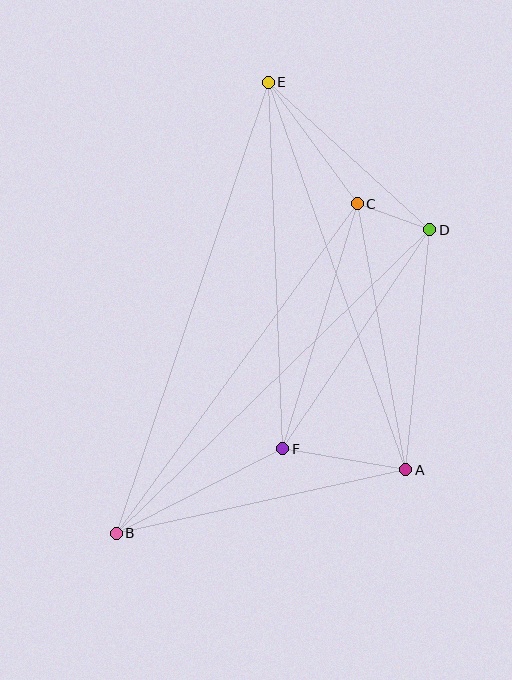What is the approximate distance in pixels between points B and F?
The distance between B and F is approximately 187 pixels.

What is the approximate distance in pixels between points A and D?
The distance between A and D is approximately 241 pixels.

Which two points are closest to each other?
Points C and D are closest to each other.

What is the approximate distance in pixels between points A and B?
The distance between A and B is approximately 297 pixels.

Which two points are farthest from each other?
Points B and E are farthest from each other.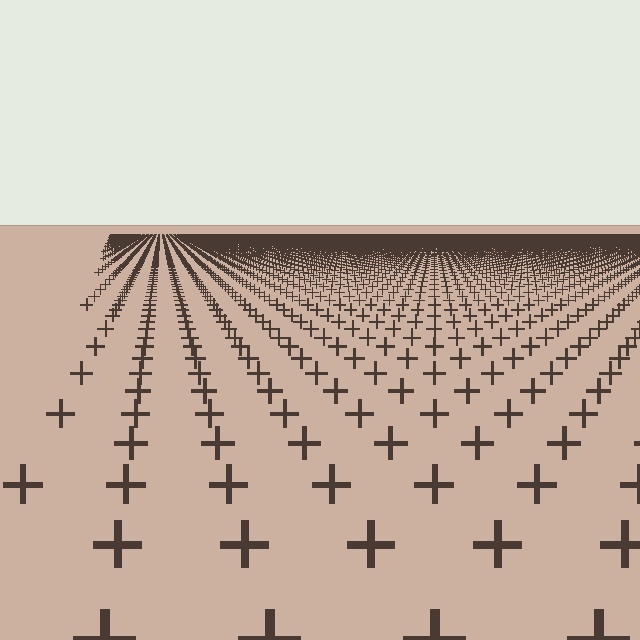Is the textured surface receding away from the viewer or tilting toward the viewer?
The surface is receding away from the viewer. Texture elements get smaller and denser toward the top.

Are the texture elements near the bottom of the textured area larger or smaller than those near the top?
Larger. Near the bottom, elements are closer to the viewer and appear at a bigger on-screen size.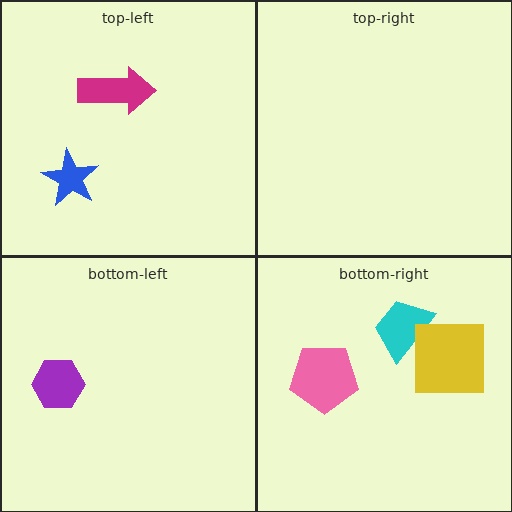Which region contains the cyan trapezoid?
The bottom-right region.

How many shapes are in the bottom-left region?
1.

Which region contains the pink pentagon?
The bottom-right region.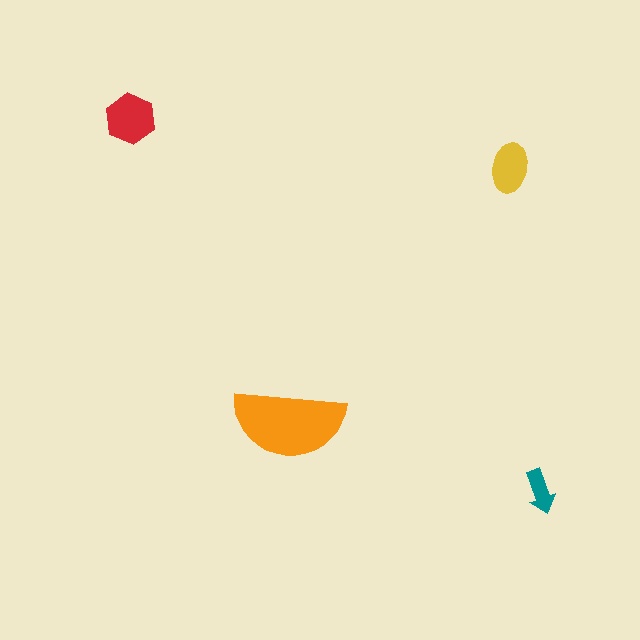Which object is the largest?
The orange semicircle.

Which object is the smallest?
The teal arrow.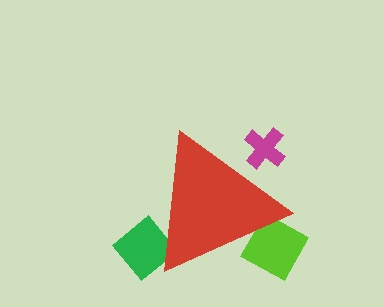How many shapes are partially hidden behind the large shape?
3 shapes are partially hidden.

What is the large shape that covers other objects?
A red triangle.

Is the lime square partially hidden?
Yes, the lime square is partially hidden behind the red triangle.